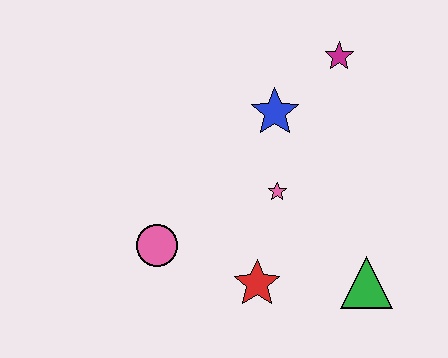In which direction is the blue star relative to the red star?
The blue star is above the red star.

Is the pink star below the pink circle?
No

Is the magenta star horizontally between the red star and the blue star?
No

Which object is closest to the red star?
The pink star is closest to the red star.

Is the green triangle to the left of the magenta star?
No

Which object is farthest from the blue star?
The green triangle is farthest from the blue star.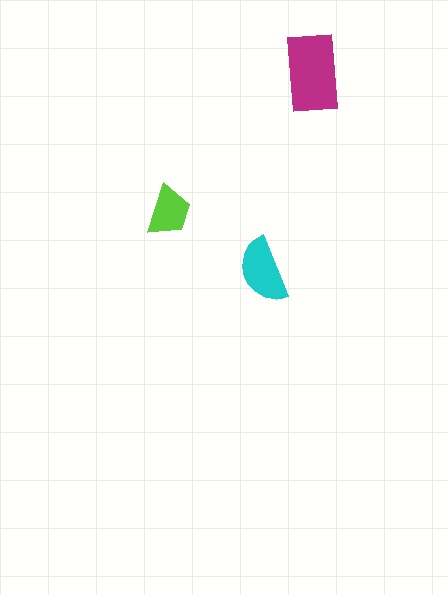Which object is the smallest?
The lime trapezoid.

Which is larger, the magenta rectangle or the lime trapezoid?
The magenta rectangle.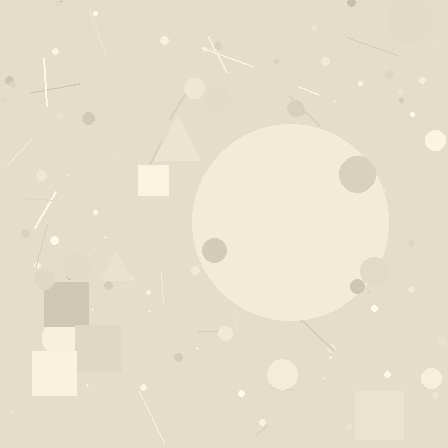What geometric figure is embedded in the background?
A circle is embedded in the background.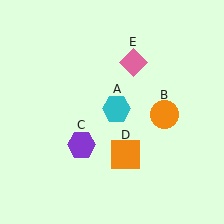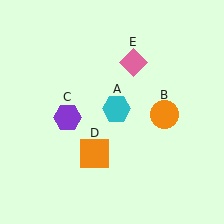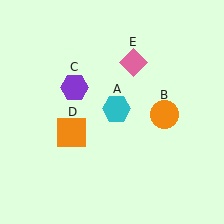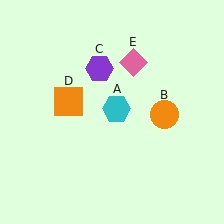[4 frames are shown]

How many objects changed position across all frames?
2 objects changed position: purple hexagon (object C), orange square (object D).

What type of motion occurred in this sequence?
The purple hexagon (object C), orange square (object D) rotated clockwise around the center of the scene.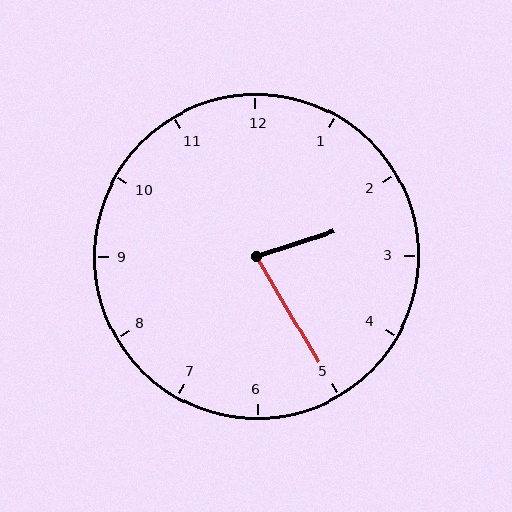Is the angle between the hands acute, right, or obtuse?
It is acute.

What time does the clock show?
2:25.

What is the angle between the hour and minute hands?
Approximately 78 degrees.